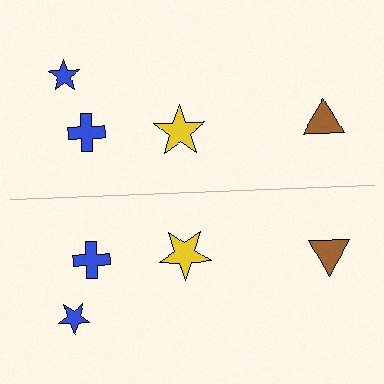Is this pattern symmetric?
Yes, this pattern has bilateral (reflection) symmetry.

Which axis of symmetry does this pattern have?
The pattern has a horizontal axis of symmetry running through the center of the image.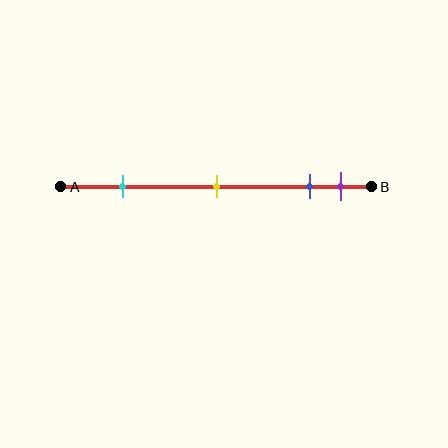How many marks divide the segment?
There are 4 marks dividing the segment.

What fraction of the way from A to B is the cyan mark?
The cyan mark is approximately 20% (0.2) of the way from A to B.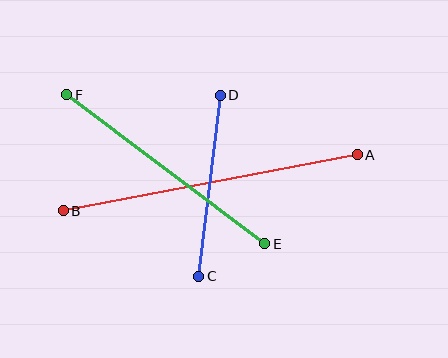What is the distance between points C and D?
The distance is approximately 182 pixels.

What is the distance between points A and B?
The distance is approximately 299 pixels.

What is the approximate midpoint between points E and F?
The midpoint is at approximately (166, 169) pixels.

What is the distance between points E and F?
The distance is approximately 248 pixels.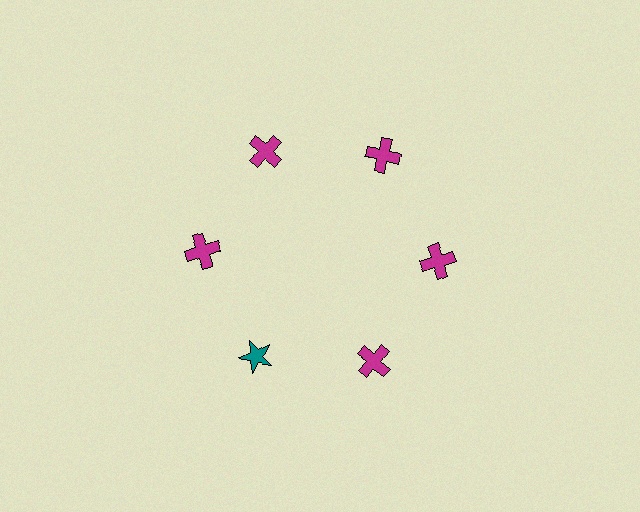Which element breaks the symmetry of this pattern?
The teal star at roughly the 7 o'clock position breaks the symmetry. All other shapes are magenta crosses.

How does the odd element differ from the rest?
It differs in both color (teal instead of magenta) and shape (star instead of cross).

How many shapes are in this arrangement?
There are 6 shapes arranged in a ring pattern.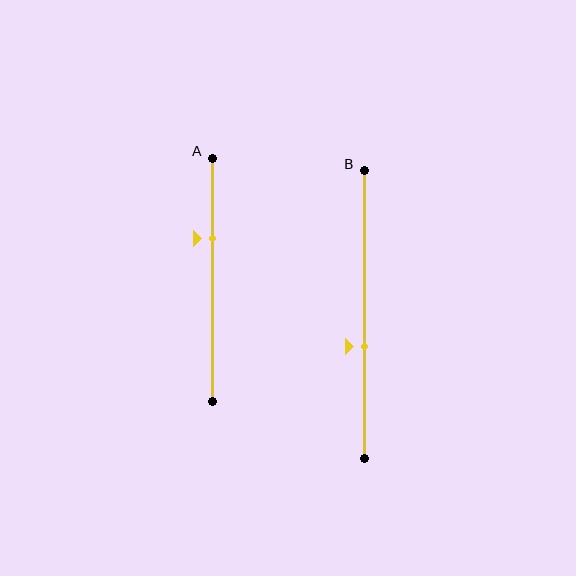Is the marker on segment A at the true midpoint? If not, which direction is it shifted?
No, the marker on segment A is shifted upward by about 17% of the segment length.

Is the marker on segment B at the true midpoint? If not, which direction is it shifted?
No, the marker on segment B is shifted downward by about 11% of the segment length.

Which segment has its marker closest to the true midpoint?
Segment B has its marker closest to the true midpoint.